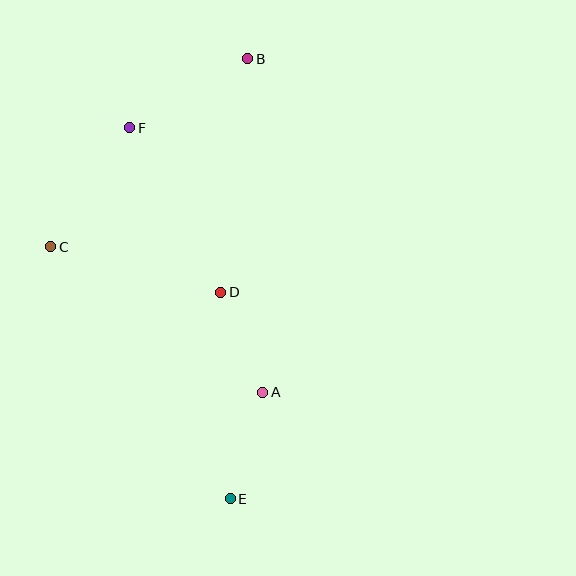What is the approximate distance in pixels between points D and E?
The distance between D and E is approximately 207 pixels.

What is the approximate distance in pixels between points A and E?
The distance between A and E is approximately 111 pixels.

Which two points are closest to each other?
Points A and D are closest to each other.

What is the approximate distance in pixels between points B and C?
The distance between B and C is approximately 272 pixels.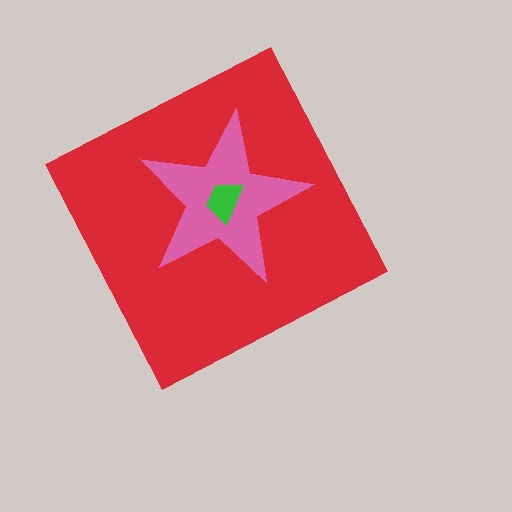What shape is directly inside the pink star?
The green trapezoid.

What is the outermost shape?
The red diamond.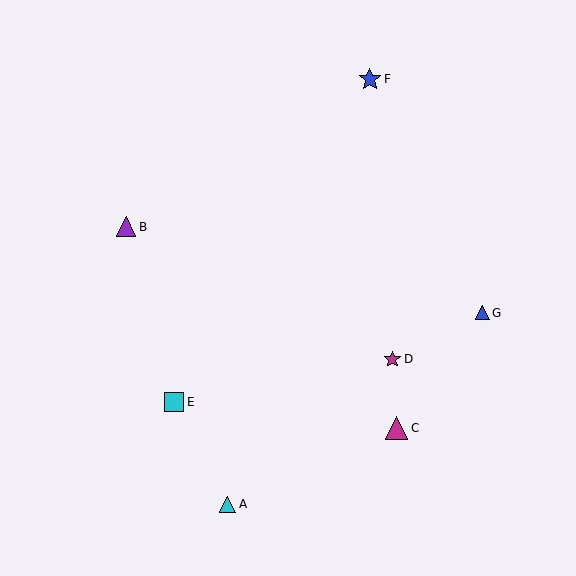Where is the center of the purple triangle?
The center of the purple triangle is at (126, 227).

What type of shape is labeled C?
Shape C is a magenta triangle.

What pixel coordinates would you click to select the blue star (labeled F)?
Click at (370, 79) to select the blue star F.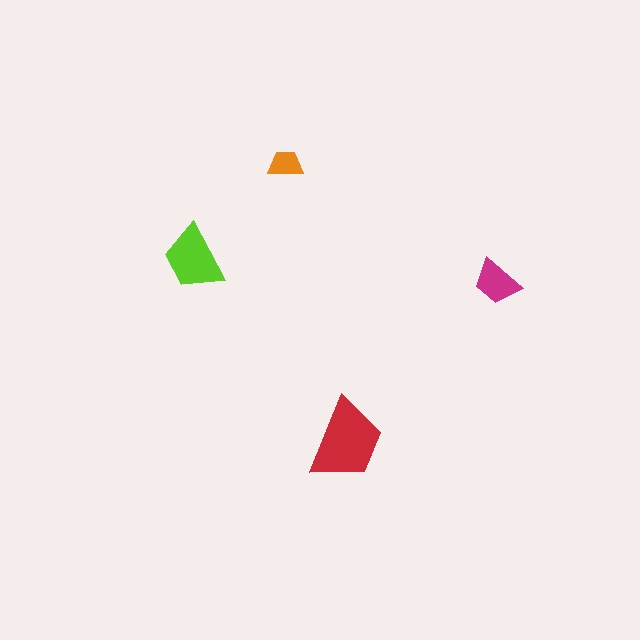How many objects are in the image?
There are 4 objects in the image.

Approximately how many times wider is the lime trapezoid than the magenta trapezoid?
About 1.5 times wider.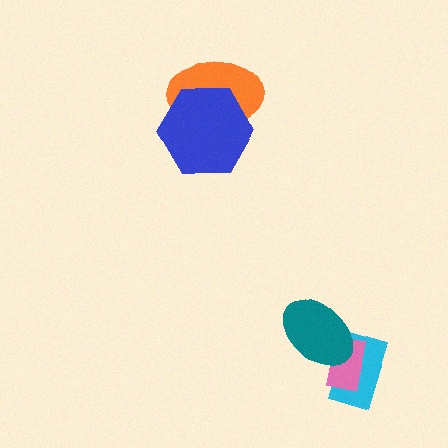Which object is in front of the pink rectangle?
The teal ellipse is in front of the pink rectangle.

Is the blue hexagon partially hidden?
No, no other shape covers it.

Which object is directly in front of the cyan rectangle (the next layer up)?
The pink rectangle is directly in front of the cyan rectangle.